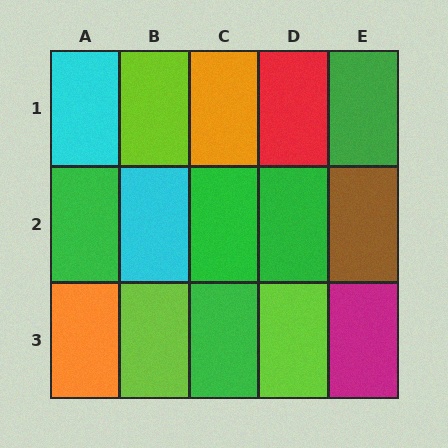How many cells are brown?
1 cell is brown.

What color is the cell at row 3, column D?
Lime.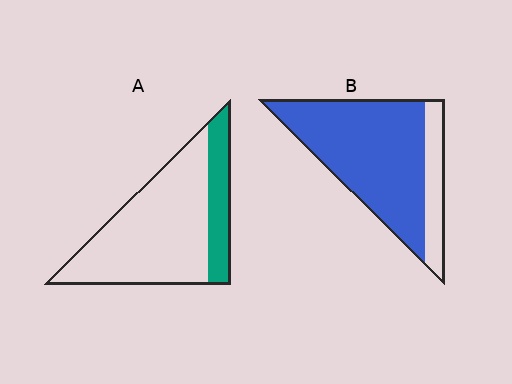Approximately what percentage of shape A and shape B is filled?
A is approximately 25% and B is approximately 80%.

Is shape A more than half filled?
No.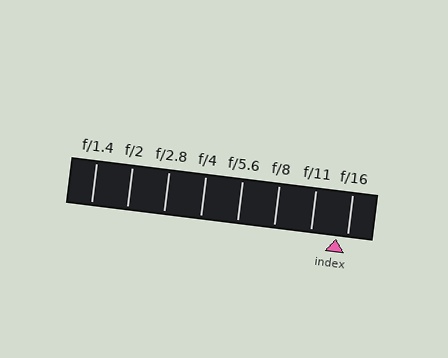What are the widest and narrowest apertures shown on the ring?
The widest aperture shown is f/1.4 and the narrowest is f/16.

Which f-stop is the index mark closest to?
The index mark is closest to f/16.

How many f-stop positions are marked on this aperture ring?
There are 8 f-stop positions marked.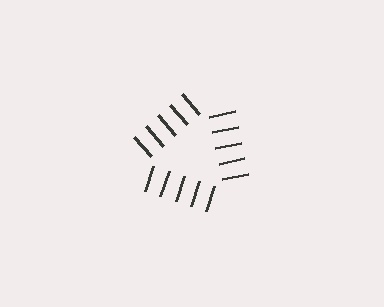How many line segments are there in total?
15 — 5 along each of the 3 edges.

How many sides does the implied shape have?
3 sides — the line-ends trace a triangle.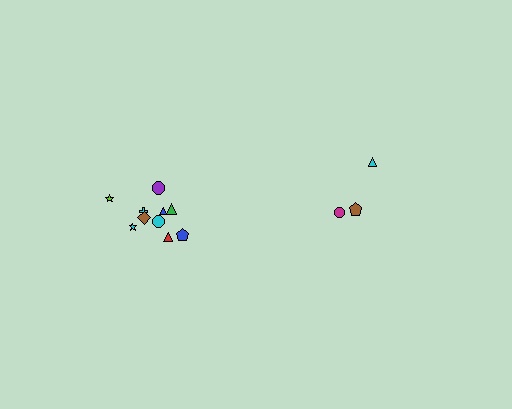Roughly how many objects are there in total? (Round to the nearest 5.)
Roughly 15 objects in total.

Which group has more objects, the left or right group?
The left group.